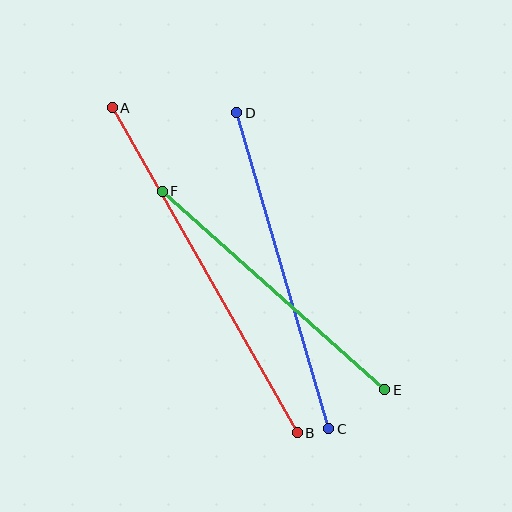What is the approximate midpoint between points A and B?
The midpoint is at approximately (205, 270) pixels.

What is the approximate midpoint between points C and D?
The midpoint is at approximately (283, 271) pixels.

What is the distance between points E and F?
The distance is approximately 298 pixels.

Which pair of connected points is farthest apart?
Points A and B are farthest apart.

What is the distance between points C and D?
The distance is approximately 329 pixels.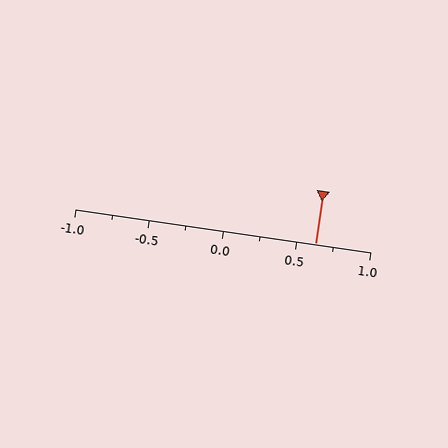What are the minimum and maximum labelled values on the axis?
The axis runs from -1.0 to 1.0.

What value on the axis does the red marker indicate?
The marker indicates approximately 0.62.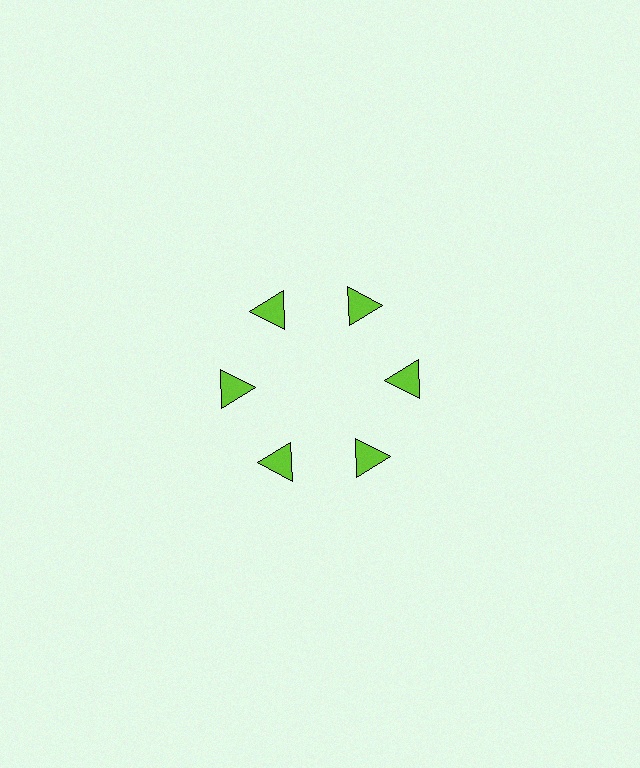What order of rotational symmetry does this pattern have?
This pattern has 6-fold rotational symmetry.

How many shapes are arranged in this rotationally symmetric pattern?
There are 6 shapes, arranged in 6 groups of 1.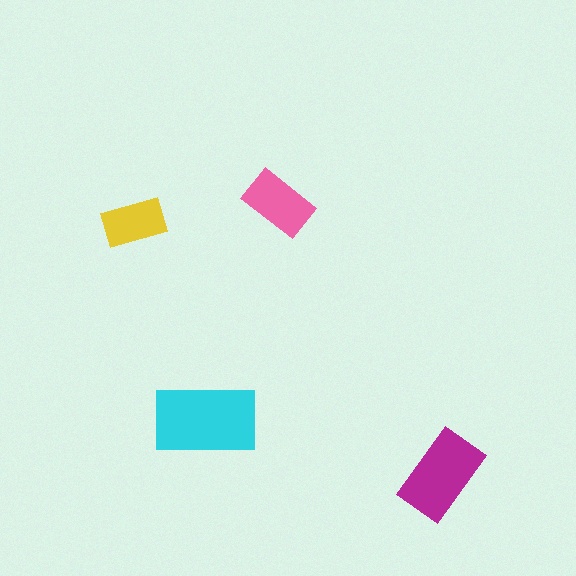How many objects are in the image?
There are 4 objects in the image.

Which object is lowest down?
The magenta rectangle is bottommost.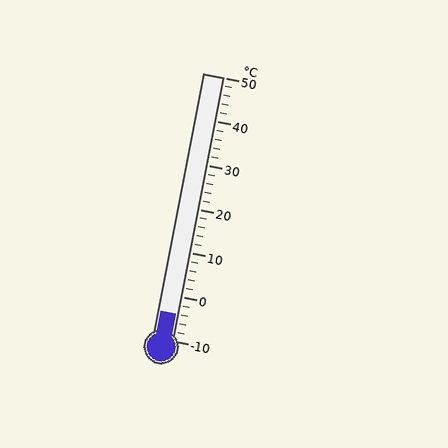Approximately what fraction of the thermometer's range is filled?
The thermometer is filled to approximately 10% of its range.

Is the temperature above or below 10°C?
The temperature is below 10°C.